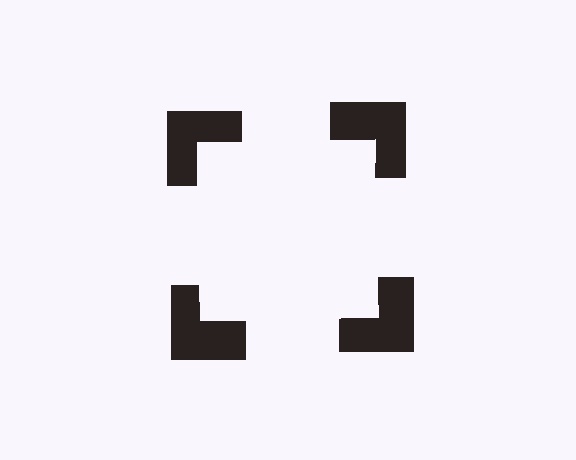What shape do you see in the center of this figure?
An illusory square — its edges are inferred from the aligned wedge cuts in the notched squares, not physically drawn.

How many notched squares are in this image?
There are 4 — one at each vertex of the illusory square.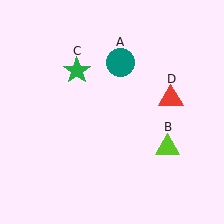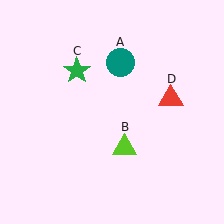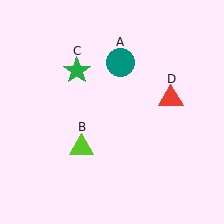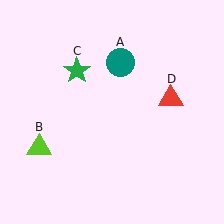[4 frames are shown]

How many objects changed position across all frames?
1 object changed position: lime triangle (object B).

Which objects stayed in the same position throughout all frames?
Teal circle (object A) and green star (object C) and red triangle (object D) remained stationary.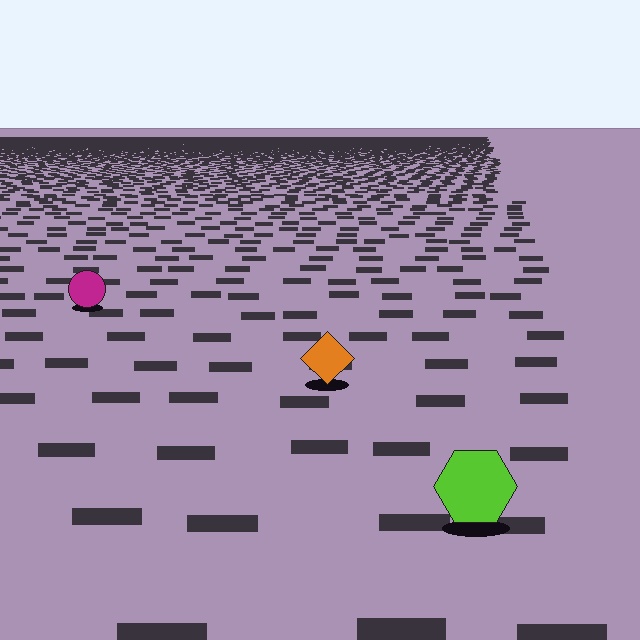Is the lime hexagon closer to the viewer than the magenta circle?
Yes. The lime hexagon is closer — you can tell from the texture gradient: the ground texture is coarser near it.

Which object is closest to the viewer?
The lime hexagon is closest. The texture marks near it are larger and more spread out.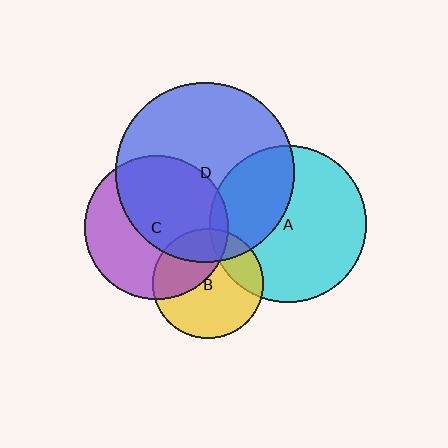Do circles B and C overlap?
Yes.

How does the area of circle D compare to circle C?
Approximately 1.5 times.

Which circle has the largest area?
Circle D (blue).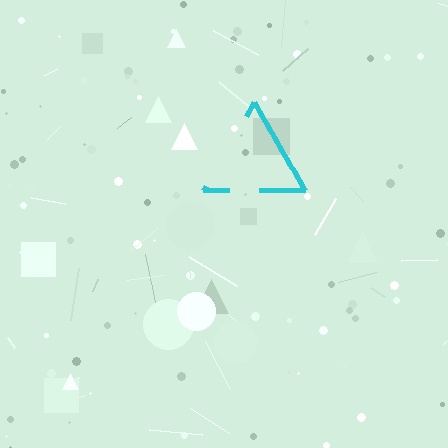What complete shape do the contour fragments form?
The contour fragments form a triangle.